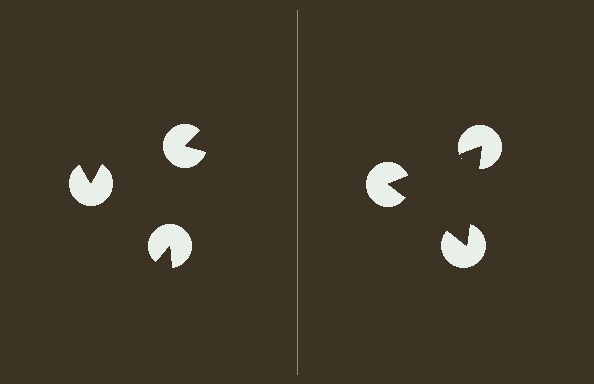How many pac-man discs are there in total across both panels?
6 — 3 on each side.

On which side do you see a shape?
An illusory triangle appears on the right side. On the left side the wedge cuts are rotated, so no coherent shape forms.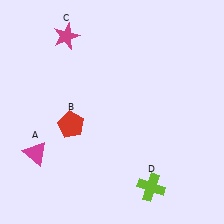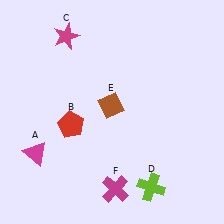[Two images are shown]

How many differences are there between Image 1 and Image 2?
There are 2 differences between the two images.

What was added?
A brown diamond (E), a magenta cross (F) were added in Image 2.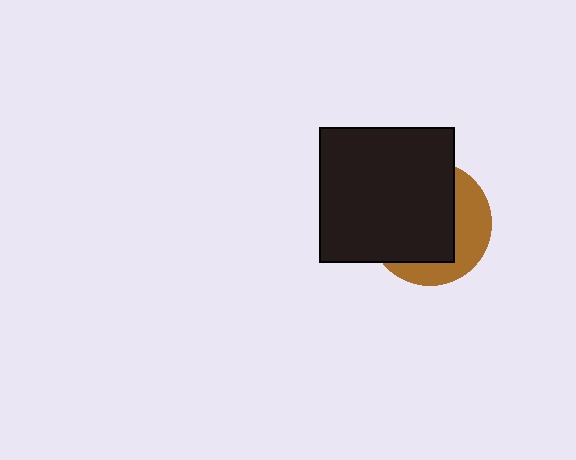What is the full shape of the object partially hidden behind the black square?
The partially hidden object is a brown circle.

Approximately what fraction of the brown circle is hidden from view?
Roughly 65% of the brown circle is hidden behind the black square.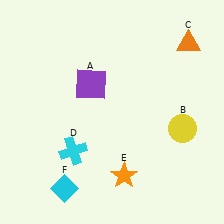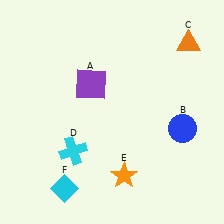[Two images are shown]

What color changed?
The circle (B) changed from yellow in Image 1 to blue in Image 2.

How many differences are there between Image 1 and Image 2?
There is 1 difference between the two images.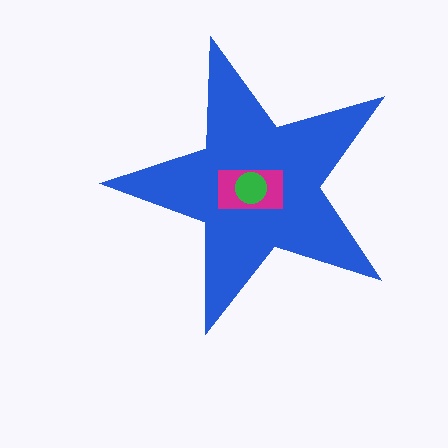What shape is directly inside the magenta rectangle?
The green circle.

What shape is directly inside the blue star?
The magenta rectangle.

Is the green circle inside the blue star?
Yes.